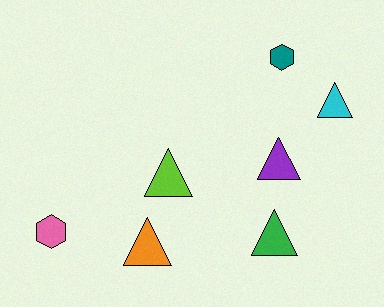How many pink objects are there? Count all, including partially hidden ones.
There is 1 pink object.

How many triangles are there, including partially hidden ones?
There are 5 triangles.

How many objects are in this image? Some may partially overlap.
There are 7 objects.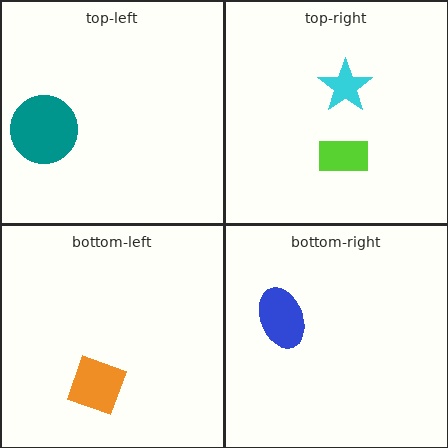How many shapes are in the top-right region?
2.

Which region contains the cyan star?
The top-right region.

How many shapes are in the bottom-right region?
1.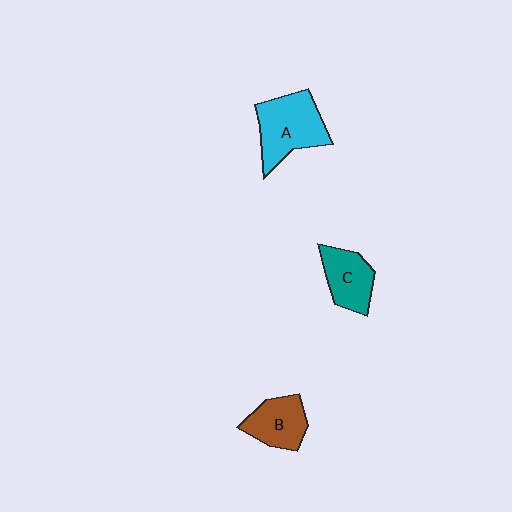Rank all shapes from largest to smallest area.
From largest to smallest: A (cyan), C (teal), B (brown).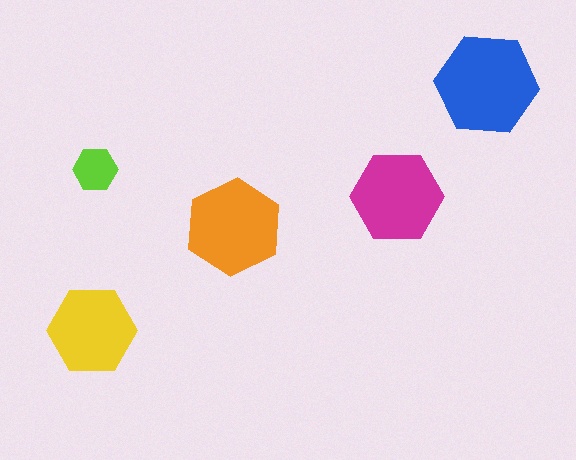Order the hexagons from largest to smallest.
the blue one, the orange one, the magenta one, the yellow one, the lime one.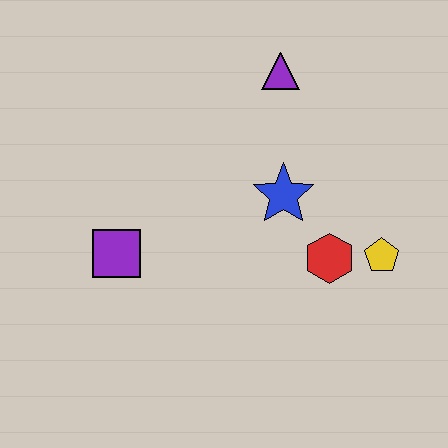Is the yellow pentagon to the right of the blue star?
Yes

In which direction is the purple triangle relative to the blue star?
The purple triangle is above the blue star.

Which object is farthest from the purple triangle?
The purple square is farthest from the purple triangle.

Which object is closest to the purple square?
The blue star is closest to the purple square.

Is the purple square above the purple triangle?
No